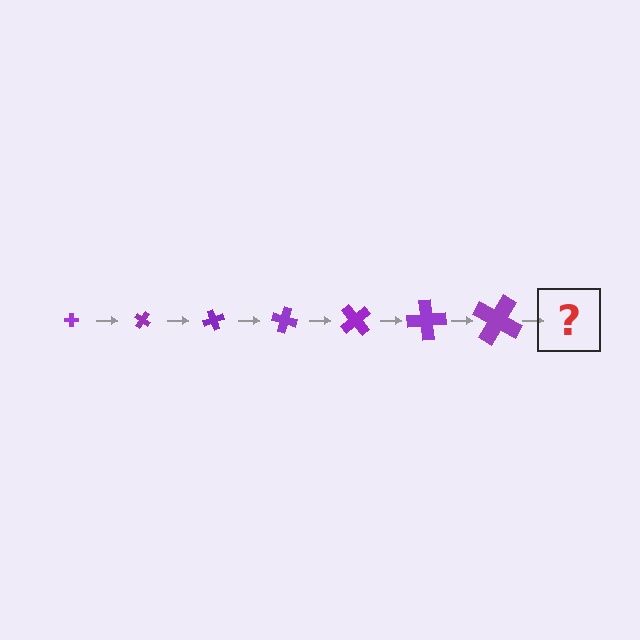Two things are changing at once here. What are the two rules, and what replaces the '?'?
The two rules are that the cross grows larger each step and it rotates 35 degrees each step. The '?' should be a cross, larger than the previous one and rotated 245 degrees from the start.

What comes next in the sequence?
The next element should be a cross, larger than the previous one and rotated 245 degrees from the start.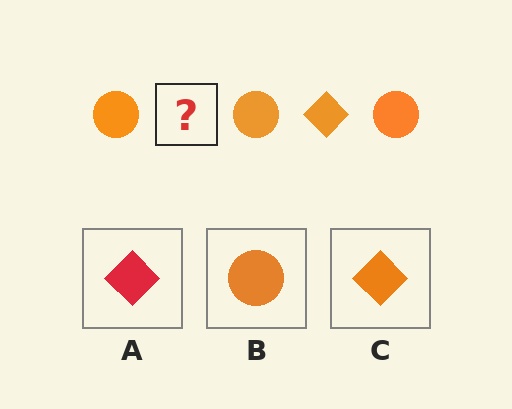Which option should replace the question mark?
Option C.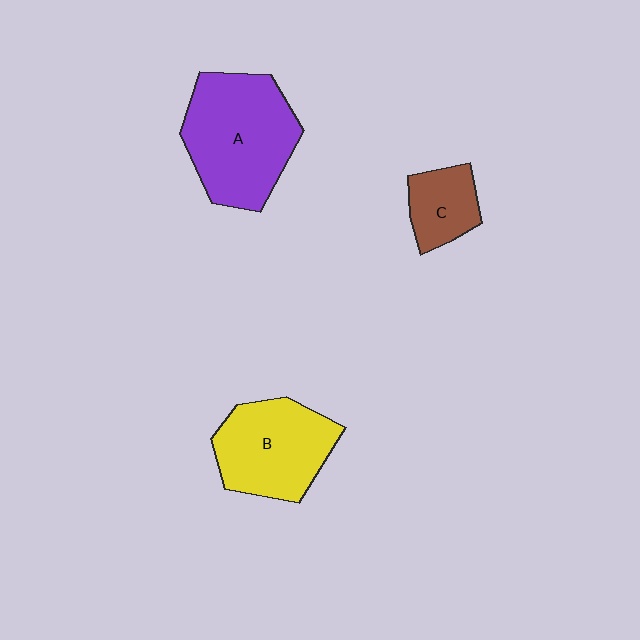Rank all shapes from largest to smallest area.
From largest to smallest: A (purple), B (yellow), C (brown).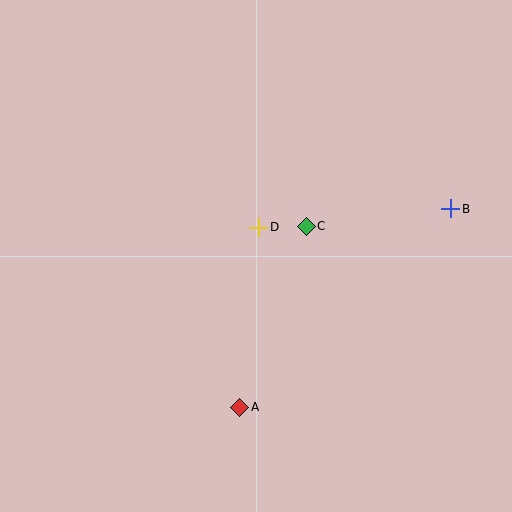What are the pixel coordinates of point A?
Point A is at (240, 407).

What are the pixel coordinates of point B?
Point B is at (451, 209).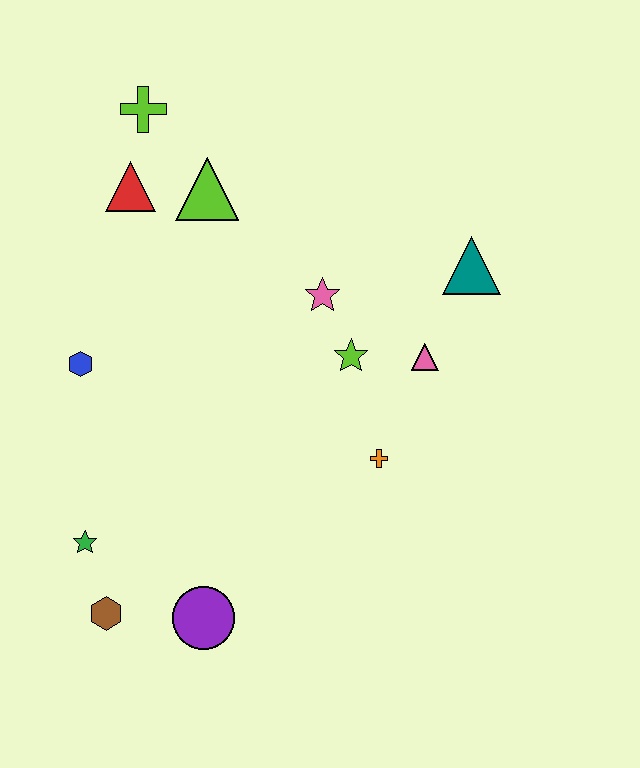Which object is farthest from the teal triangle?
The brown hexagon is farthest from the teal triangle.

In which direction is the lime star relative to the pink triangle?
The lime star is to the left of the pink triangle.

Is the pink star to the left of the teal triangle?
Yes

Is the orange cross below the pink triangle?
Yes